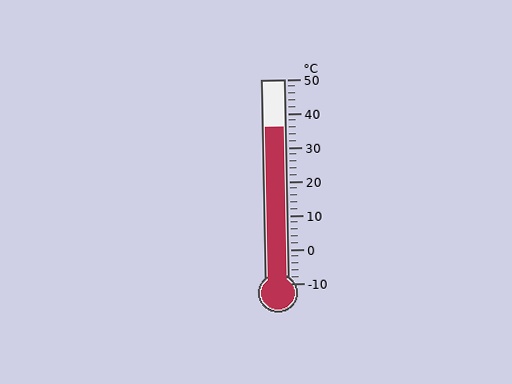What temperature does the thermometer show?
The thermometer shows approximately 36°C.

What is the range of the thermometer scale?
The thermometer scale ranges from -10°C to 50°C.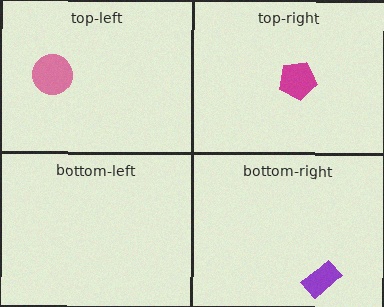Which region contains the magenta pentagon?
The top-right region.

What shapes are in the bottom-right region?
The purple rectangle.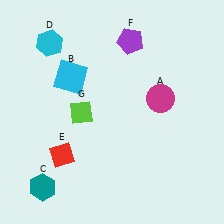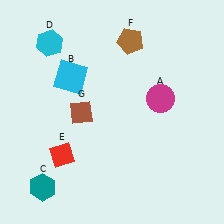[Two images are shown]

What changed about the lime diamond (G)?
In Image 1, G is lime. In Image 2, it changed to brown.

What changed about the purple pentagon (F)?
In Image 1, F is purple. In Image 2, it changed to brown.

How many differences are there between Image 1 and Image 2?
There are 2 differences between the two images.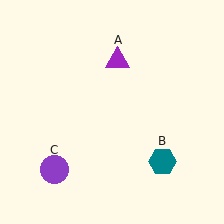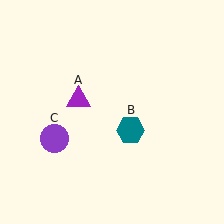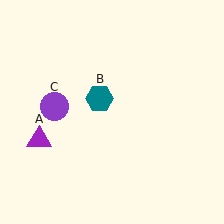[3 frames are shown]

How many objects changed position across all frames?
3 objects changed position: purple triangle (object A), teal hexagon (object B), purple circle (object C).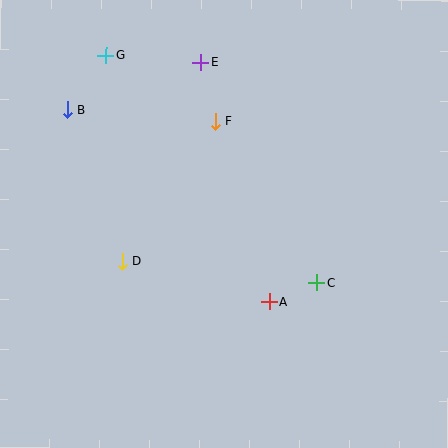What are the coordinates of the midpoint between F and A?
The midpoint between F and A is at (242, 212).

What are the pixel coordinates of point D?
Point D is at (122, 261).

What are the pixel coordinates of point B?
Point B is at (68, 109).